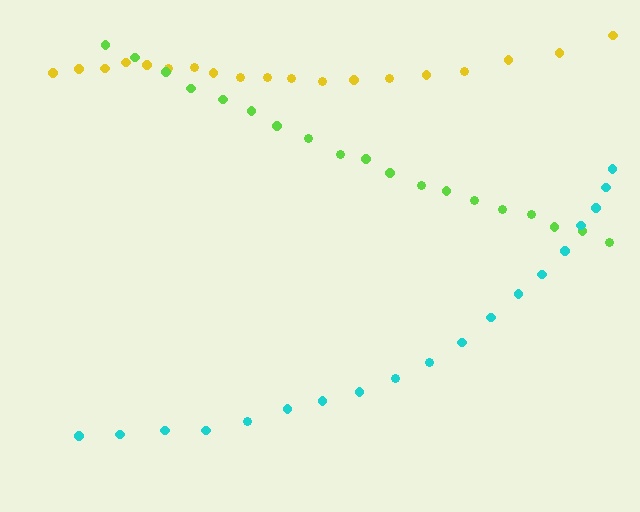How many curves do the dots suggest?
There are 3 distinct paths.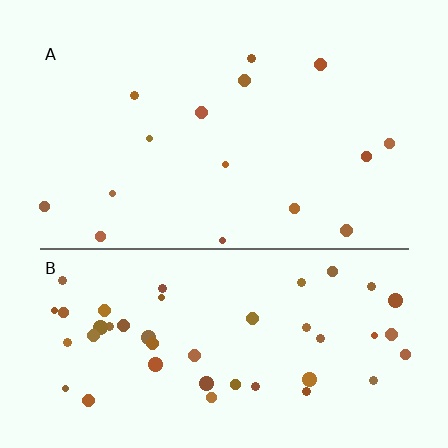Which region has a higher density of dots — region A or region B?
B (the bottom).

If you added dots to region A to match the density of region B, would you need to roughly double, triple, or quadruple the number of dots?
Approximately triple.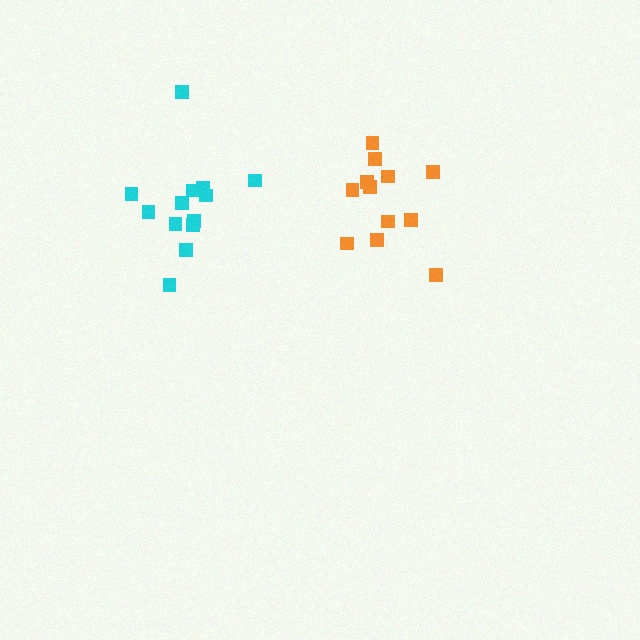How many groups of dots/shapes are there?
There are 2 groups.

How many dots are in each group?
Group 1: 12 dots, Group 2: 13 dots (25 total).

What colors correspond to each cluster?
The clusters are colored: orange, cyan.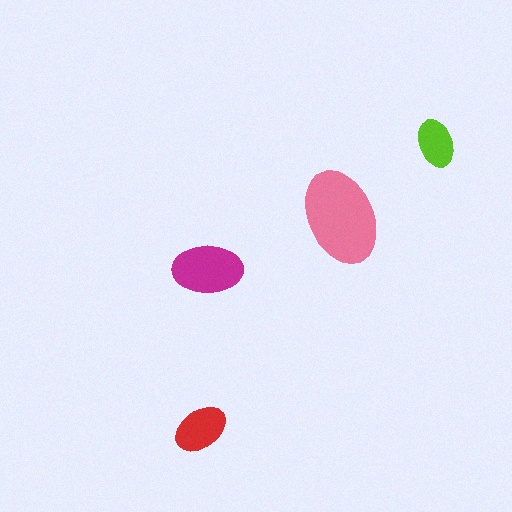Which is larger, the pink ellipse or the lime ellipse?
The pink one.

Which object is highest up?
The lime ellipse is topmost.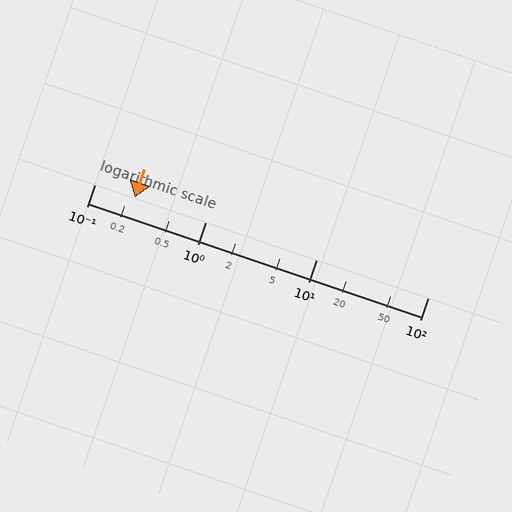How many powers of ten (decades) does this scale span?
The scale spans 3 decades, from 0.1 to 100.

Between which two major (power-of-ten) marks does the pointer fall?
The pointer is between 0.1 and 1.